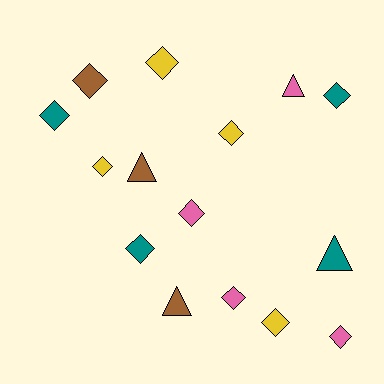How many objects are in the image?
There are 15 objects.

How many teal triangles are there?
There is 1 teal triangle.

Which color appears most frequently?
Pink, with 4 objects.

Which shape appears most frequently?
Diamond, with 11 objects.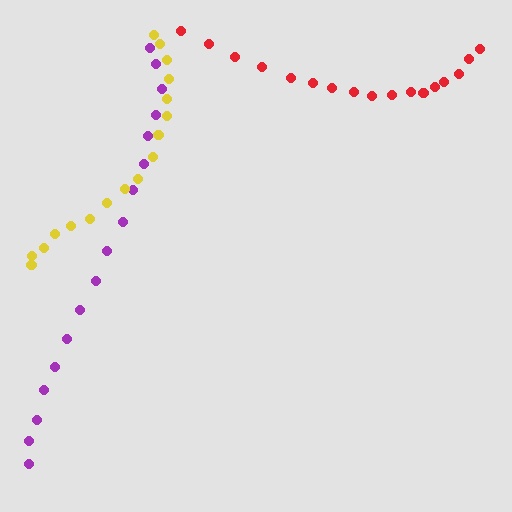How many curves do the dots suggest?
There are 3 distinct paths.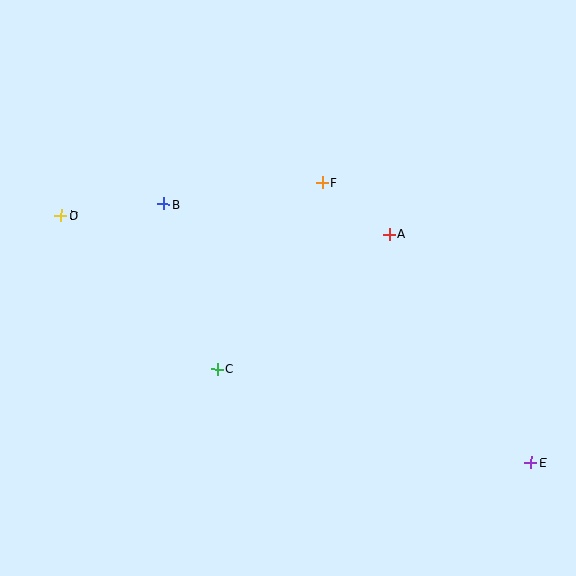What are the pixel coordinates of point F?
Point F is at (322, 182).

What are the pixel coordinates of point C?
Point C is at (218, 369).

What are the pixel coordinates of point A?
Point A is at (389, 234).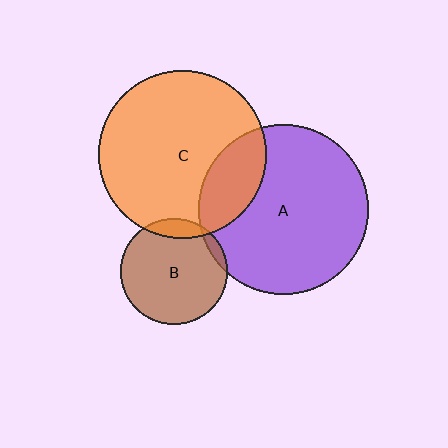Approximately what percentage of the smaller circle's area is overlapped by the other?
Approximately 5%.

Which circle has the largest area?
Circle A (purple).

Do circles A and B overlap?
Yes.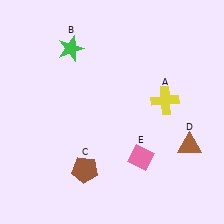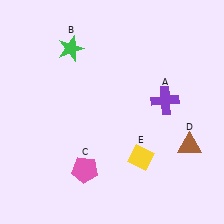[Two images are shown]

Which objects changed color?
A changed from yellow to purple. C changed from brown to pink. E changed from pink to yellow.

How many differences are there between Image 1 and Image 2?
There are 3 differences between the two images.